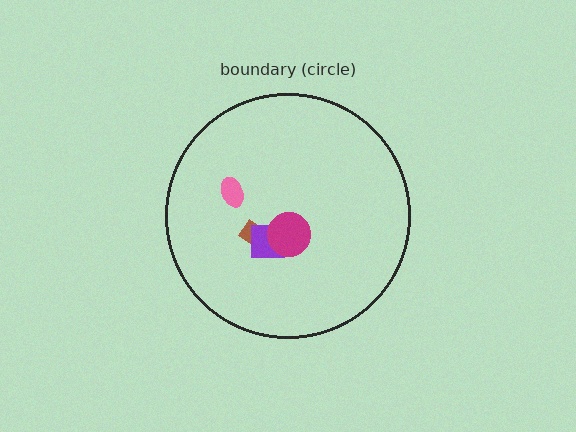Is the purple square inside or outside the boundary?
Inside.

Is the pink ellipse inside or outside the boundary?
Inside.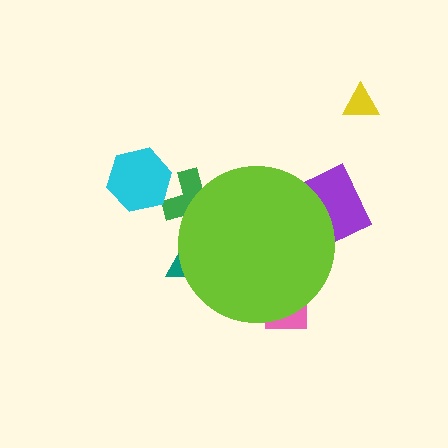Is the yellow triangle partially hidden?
No, the yellow triangle is fully visible.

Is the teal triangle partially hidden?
Yes, the teal triangle is partially hidden behind the lime circle.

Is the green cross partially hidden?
Yes, the green cross is partially hidden behind the lime circle.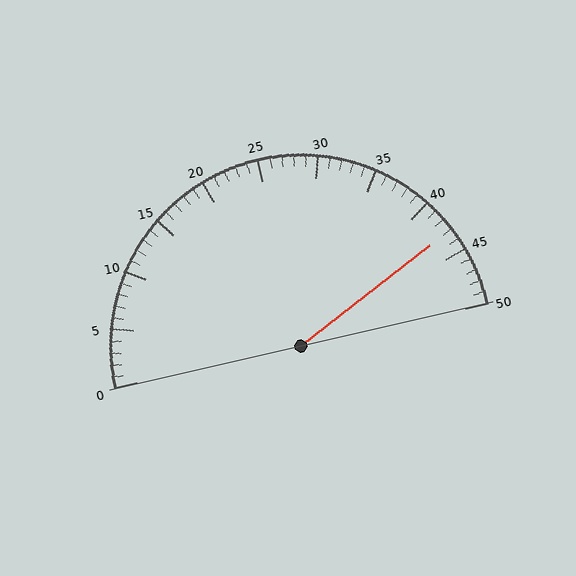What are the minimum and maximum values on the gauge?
The gauge ranges from 0 to 50.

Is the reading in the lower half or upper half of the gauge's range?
The reading is in the upper half of the range (0 to 50).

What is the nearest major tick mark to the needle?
The nearest major tick mark is 45.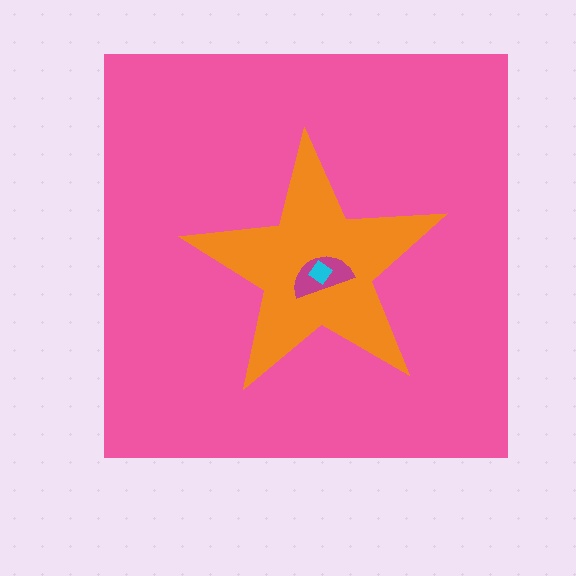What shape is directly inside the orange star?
The magenta semicircle.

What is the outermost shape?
The pink square.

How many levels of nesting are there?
4.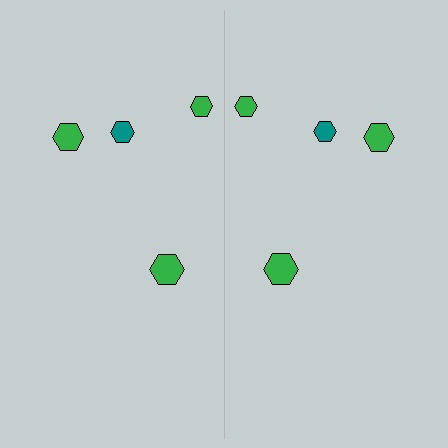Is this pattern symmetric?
Yes, this pattern has bilateral (reflection) symmetry.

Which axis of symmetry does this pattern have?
The pattern has a vertical axis of symmetry running through the center of the image.